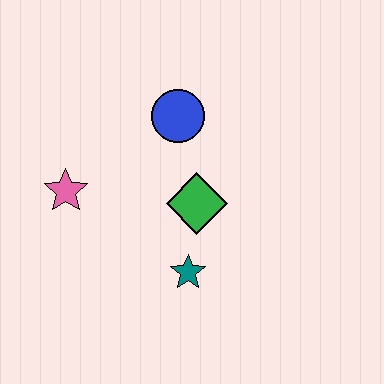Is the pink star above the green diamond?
Yes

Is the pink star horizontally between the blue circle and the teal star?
No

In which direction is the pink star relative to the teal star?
The pink star is to the left of the teal star.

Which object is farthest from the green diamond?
The pink star is farthest from the green diamond.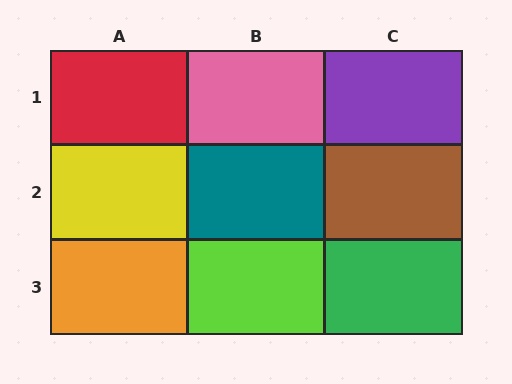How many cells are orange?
1 cell is orange.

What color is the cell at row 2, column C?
Brown.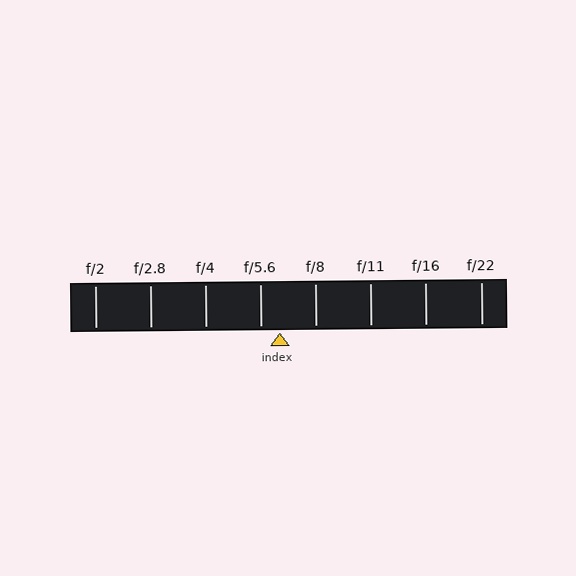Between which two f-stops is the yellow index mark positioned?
The index mark is between f/5.6 and f/8.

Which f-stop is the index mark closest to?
The index mark is closest to f/5.6.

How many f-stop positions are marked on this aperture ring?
There are 8 f-stop positions marked.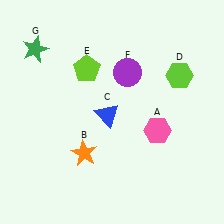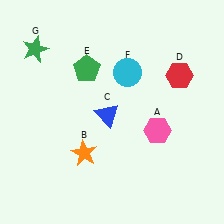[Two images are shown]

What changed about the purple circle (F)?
In Image 1, F is purple. In Image 2, it changed to cyan.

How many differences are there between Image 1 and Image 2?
There are 3 differences between the two images.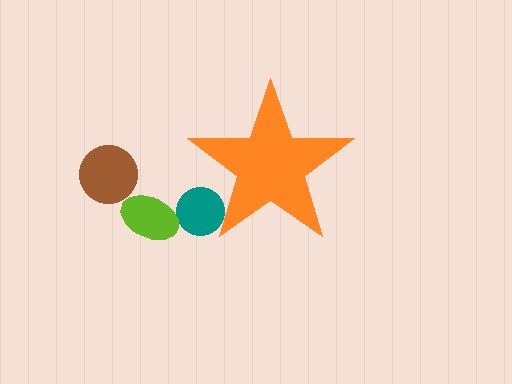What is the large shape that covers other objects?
An orange star.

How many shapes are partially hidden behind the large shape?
1 shape is partially hidden.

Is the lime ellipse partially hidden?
No, the lime ellipse is fully visible.